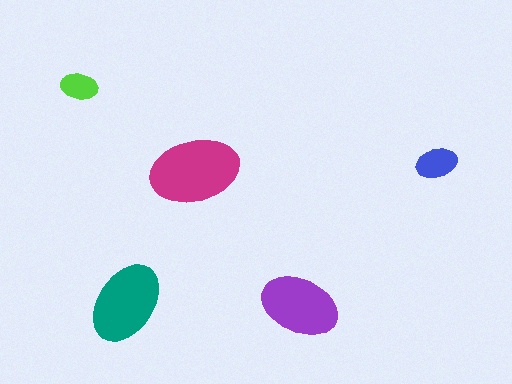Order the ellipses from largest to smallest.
the magenta one, the teal one, the purple one, the blue one, the lime one.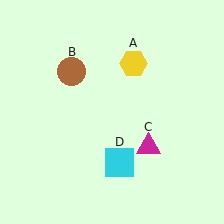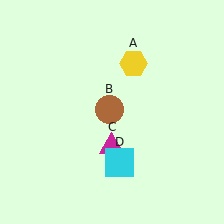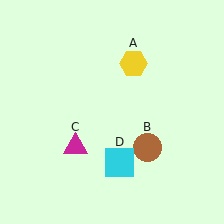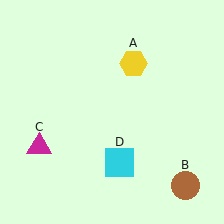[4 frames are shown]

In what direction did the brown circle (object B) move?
The brown circle (object B) moved down and to the right.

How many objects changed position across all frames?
2 objects changed position: brown circle (object B), magenta triangle (object C).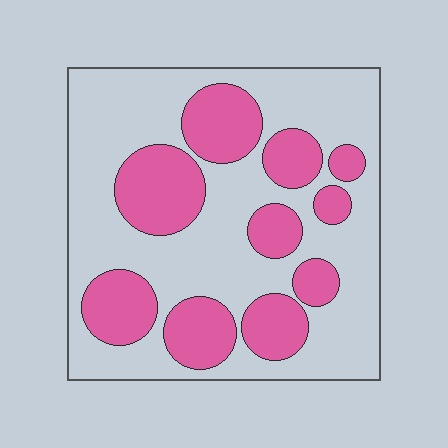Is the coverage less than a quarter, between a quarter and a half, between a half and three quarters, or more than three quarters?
Between a quarter and a half.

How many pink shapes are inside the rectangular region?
10.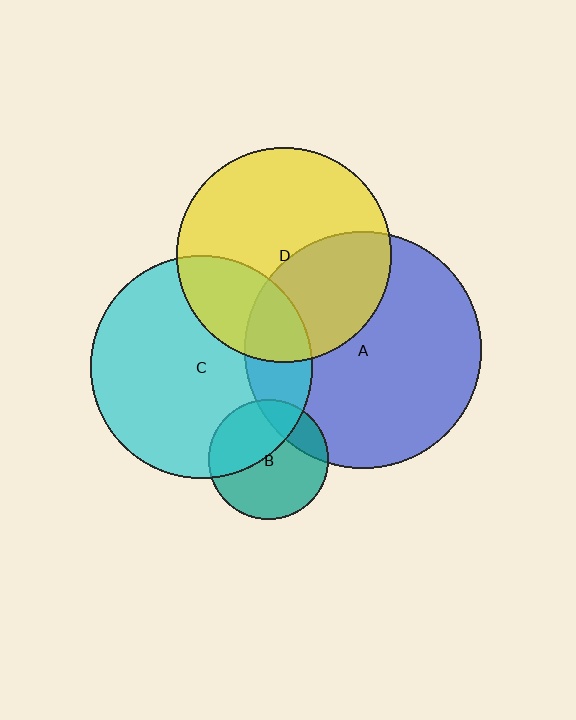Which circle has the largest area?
Circle A (blue).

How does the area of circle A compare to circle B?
Approximately 3.9 times.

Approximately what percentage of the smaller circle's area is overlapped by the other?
Approximately 25%.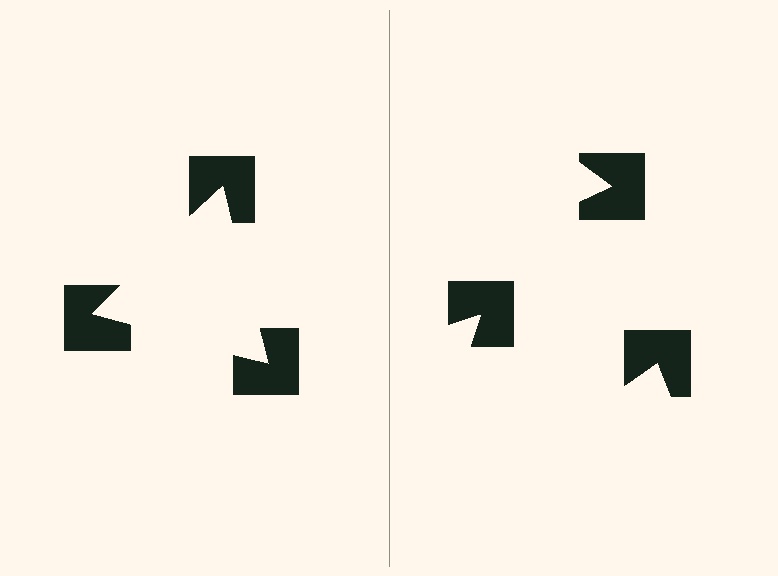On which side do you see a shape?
An illusory triangle appears on the left side. On the right side the wedge cuts are rotated, so no coherent shape forms.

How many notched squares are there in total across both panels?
6 — 3 on each side.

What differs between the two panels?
The notched squares are positioned identically on both sides; only the wedge orientations differ. On the left they align to a triangle; on the right they are misaligned.